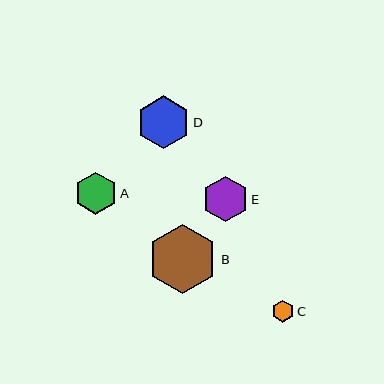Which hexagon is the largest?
Hexagon B is the largest with a size of approximately 69 pixels.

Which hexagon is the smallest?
Hexagon C is the smallest with a size of approximately 22 pixels.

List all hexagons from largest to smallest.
From largest to smallest: B, D, E, A, C.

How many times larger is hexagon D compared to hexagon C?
Hexagon D is approximately 2.4 times the size of hexagon C.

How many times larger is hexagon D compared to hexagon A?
Hexagon D is approximately 1.3 times the size of hexagon A.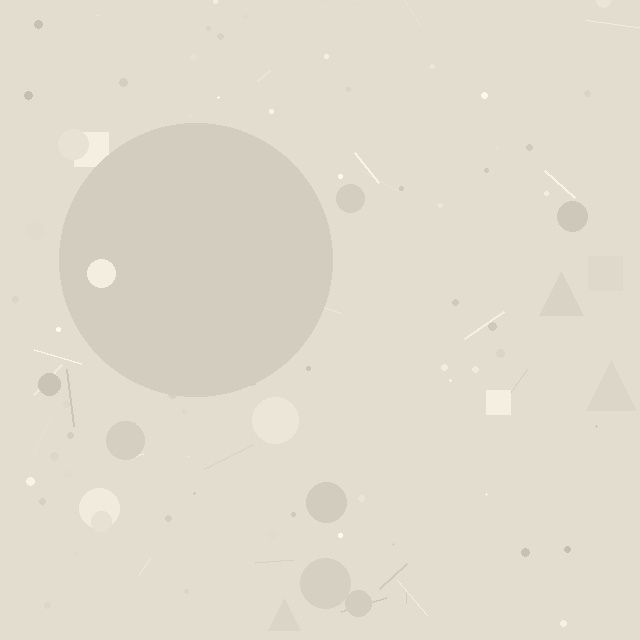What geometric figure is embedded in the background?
A circle is embedded in the background.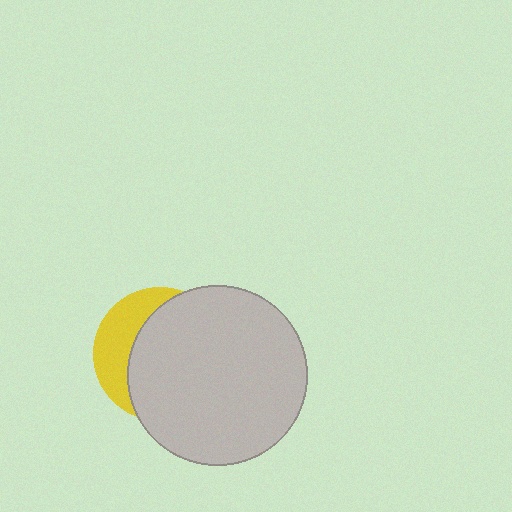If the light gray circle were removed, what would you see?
You would see the complete yellow circle.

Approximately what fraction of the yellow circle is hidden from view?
Roughly 69% of the yellow circle is hidden behind the light gray circle.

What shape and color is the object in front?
The object in front is a light gray circle.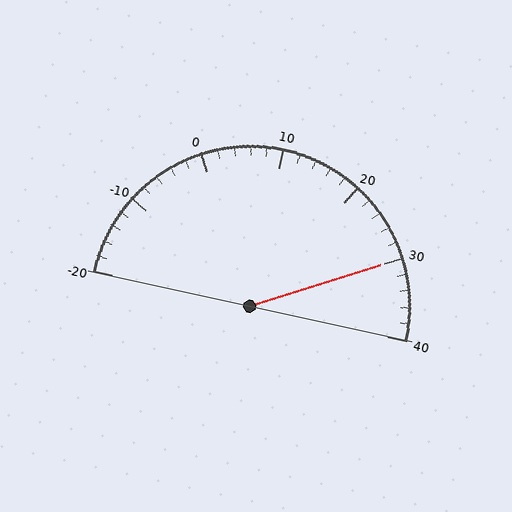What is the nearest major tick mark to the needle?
The nearest major tick mark is 30.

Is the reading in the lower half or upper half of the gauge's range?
The reading is in the upper half of the range (-20 to 40).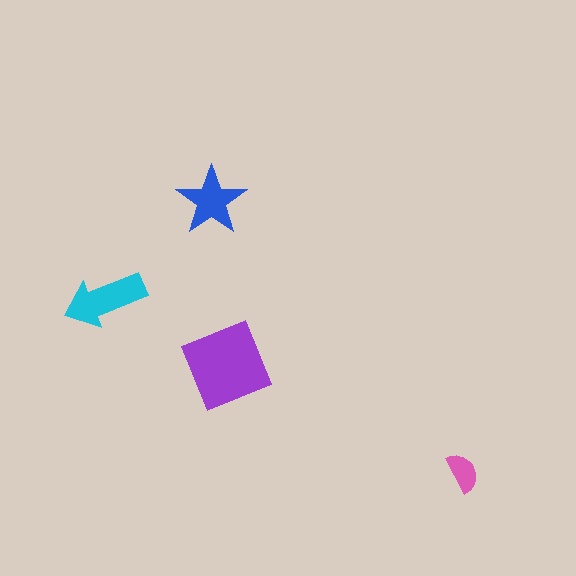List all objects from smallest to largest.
The pink semicircle, the blue star, the cyan arrow, the purple diamond.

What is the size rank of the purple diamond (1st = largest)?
1st.